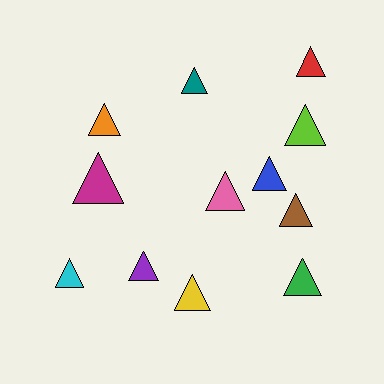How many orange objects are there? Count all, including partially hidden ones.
There is 1 orange object.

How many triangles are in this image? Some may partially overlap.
There are 12 triangles.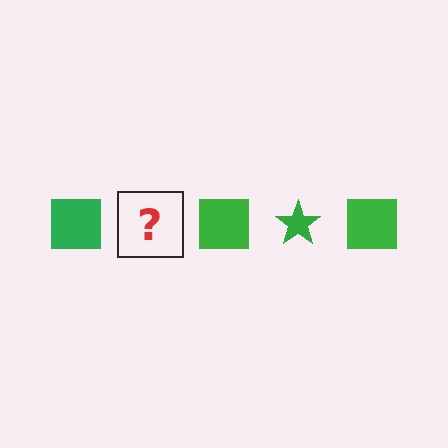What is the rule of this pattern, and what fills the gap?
The rule is that the pattern cycles through square, star shapes in green. The gap should be filled with a green star.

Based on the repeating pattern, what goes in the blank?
The blank should be a green star.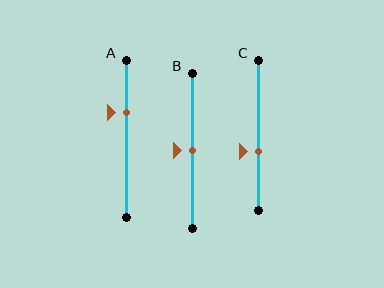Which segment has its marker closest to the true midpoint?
Segment B has its marker closest to the true midpoint.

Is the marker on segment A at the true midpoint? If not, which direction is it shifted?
No, the marker on segment A is shifted upward by about 17% of the segment length.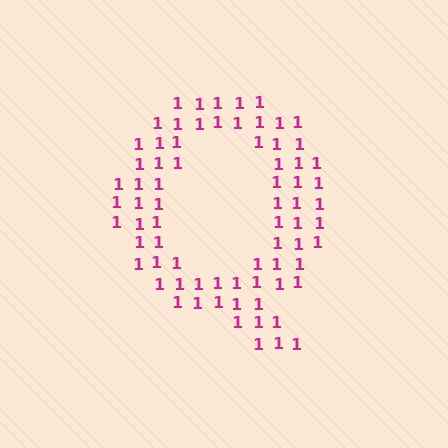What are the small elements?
The small elements are digit 1's.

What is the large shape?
The large shape is the letter Q.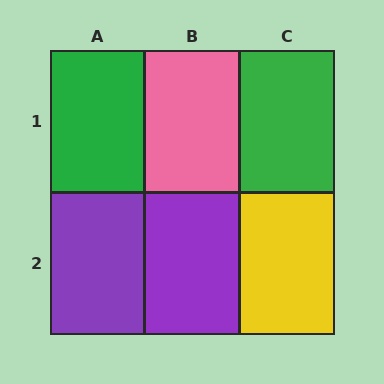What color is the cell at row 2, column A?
Purple.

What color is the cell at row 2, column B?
Purple.